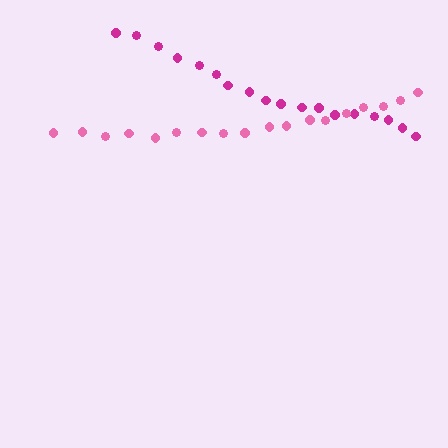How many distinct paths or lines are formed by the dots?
There are 2 distinct paths.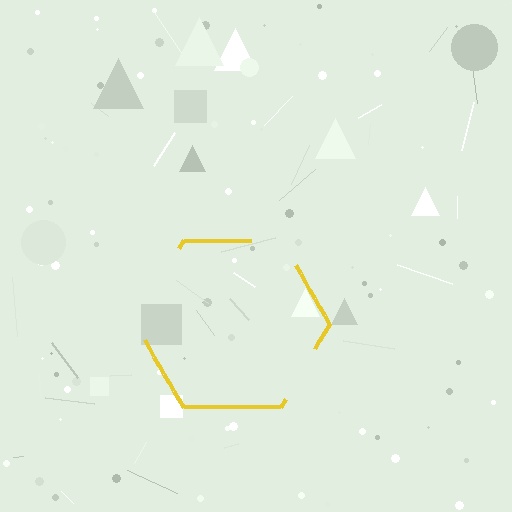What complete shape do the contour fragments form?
The contour fragments form a hexagon.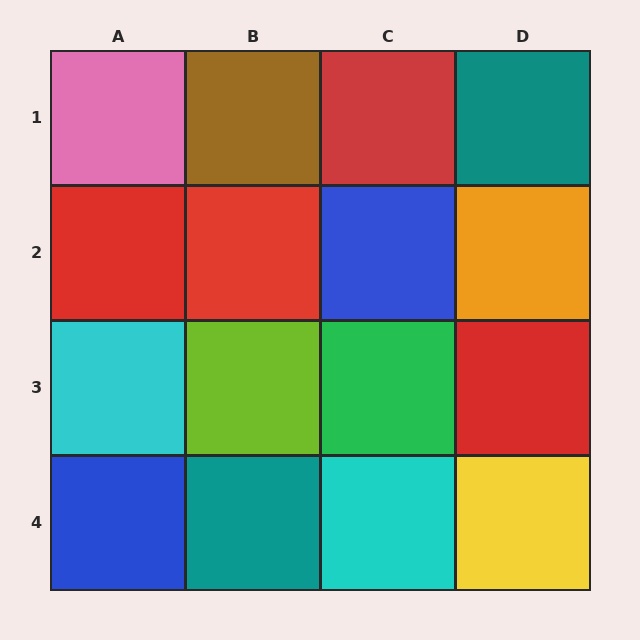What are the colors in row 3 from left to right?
Cyan, lime, green, red.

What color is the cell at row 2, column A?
Red.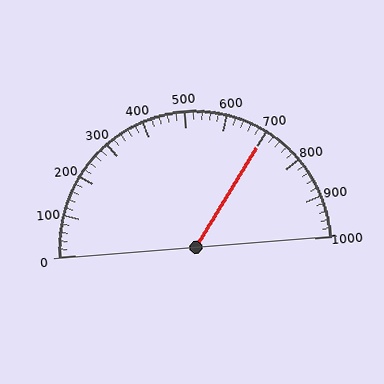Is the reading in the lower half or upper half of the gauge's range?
The reading is in the upper half of the range (0 to 1000).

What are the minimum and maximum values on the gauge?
The gauge ranges from 0 to 1000.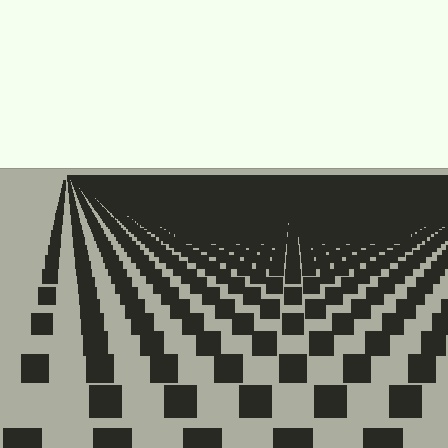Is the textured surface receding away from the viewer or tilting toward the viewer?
The surface is receding away from the viewer. Texture elements get smaller and denser toward the top.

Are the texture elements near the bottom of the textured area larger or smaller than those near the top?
Larger. Near the bottom, elements are closer to the viewer and appear at a bigger on-screen size.